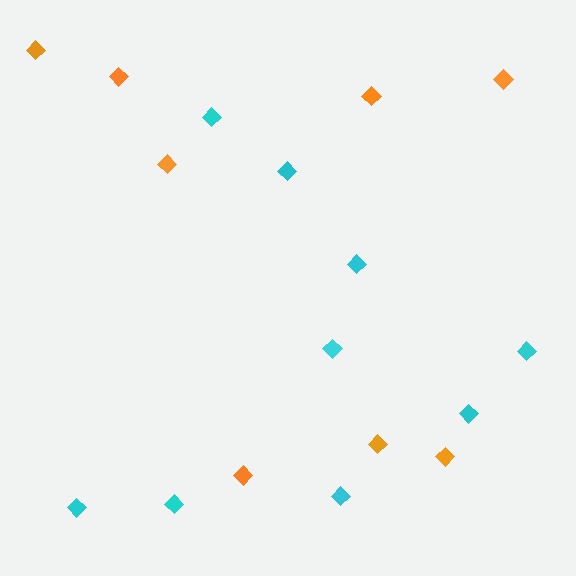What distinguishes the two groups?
There are 2 groups: one group of cyan diamonds (9) and one group of orange diamonds (8).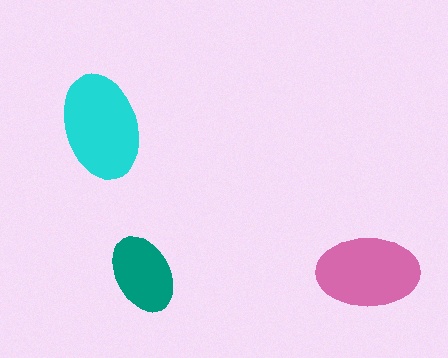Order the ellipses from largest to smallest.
the cyan one, the pink one, the teal one.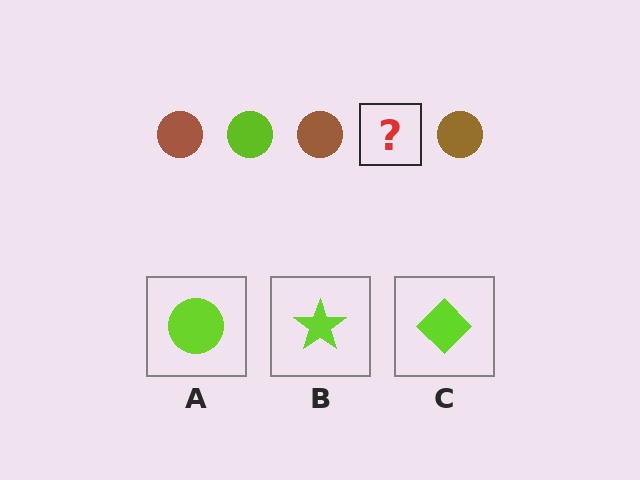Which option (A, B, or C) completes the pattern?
A.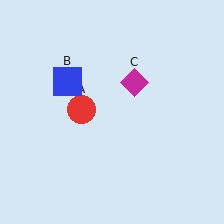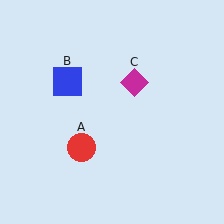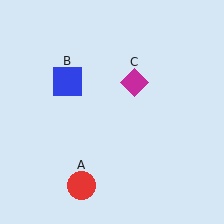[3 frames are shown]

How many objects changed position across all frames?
1 object changed position: red circle (object A).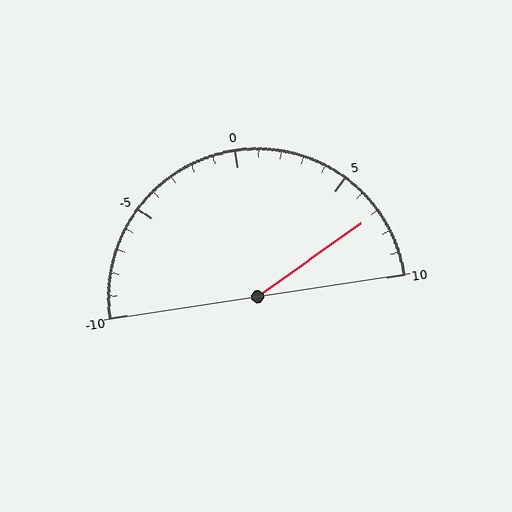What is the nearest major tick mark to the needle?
The nearest major tick mark is 5.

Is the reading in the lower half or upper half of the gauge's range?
The reading is in the upper half of the range (-10 to 10).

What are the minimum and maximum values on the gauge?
The gauge ranges from -10 to 10.